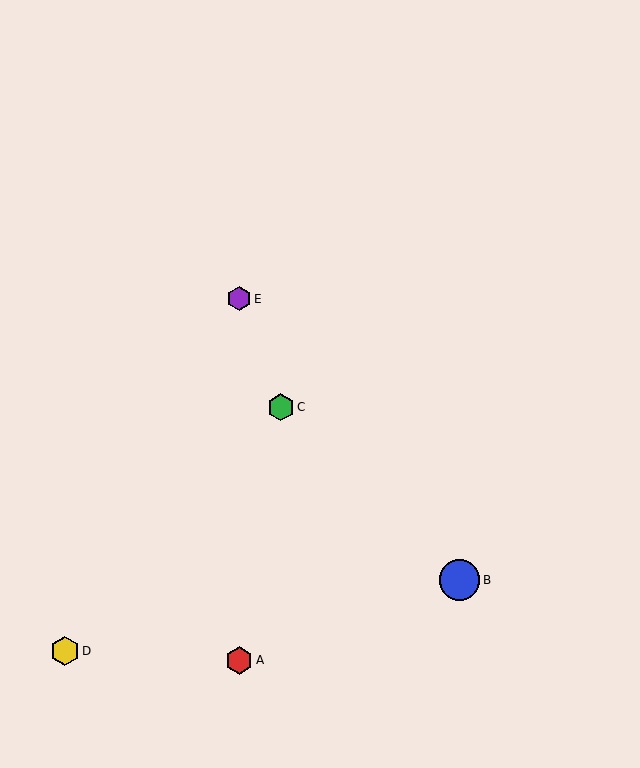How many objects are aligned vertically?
2 objects (A, E) are aligned vertically.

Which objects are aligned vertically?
Objects A, E are aligned vertically.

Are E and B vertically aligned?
No, E is at x≈239 and B is at x≈459.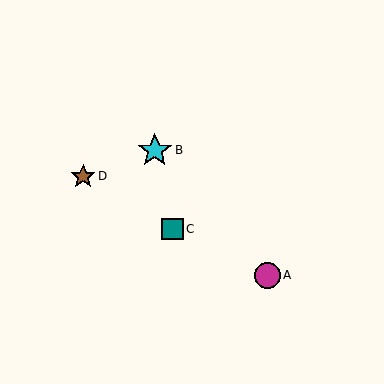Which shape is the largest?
The cyan star (labeled B) is the largest.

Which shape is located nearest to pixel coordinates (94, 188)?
The brown star (labeled D) at (83, 176) is nearest to that location.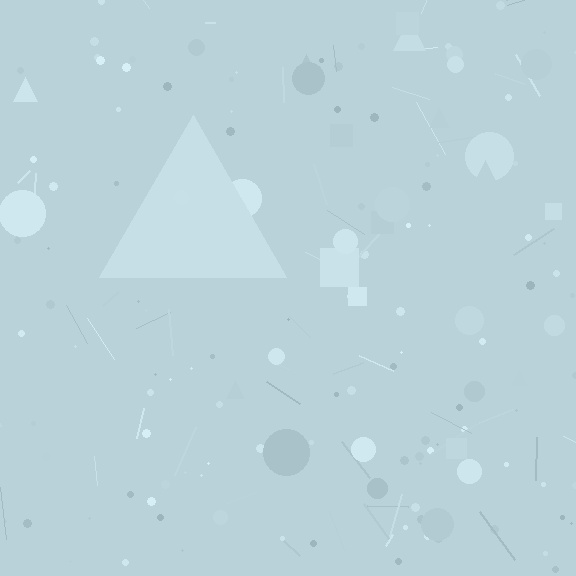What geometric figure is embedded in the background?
A triangle is embedded in the background.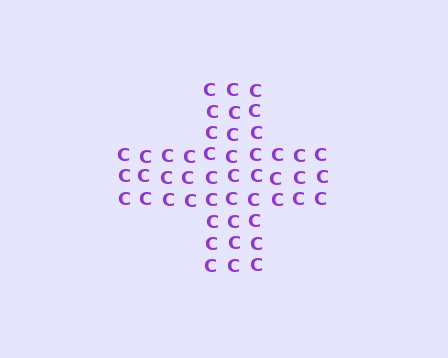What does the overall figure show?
The overall figure shows a cross.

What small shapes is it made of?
It is made of small letter C's.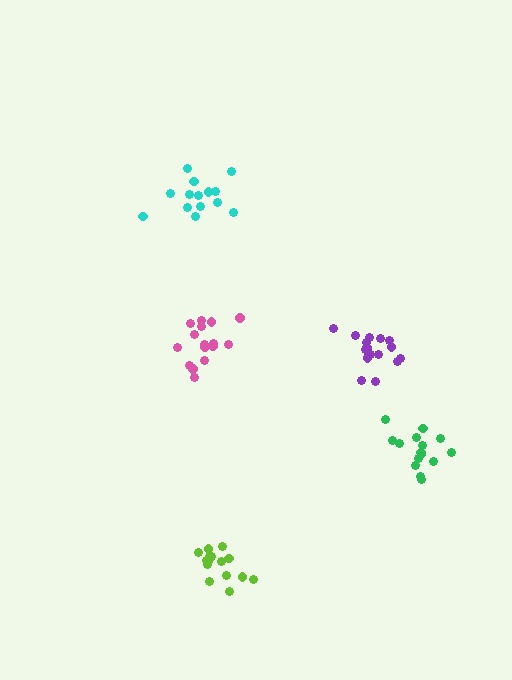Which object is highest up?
The cyan cluster is topmost.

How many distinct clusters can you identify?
There are 5 distinct clusters.